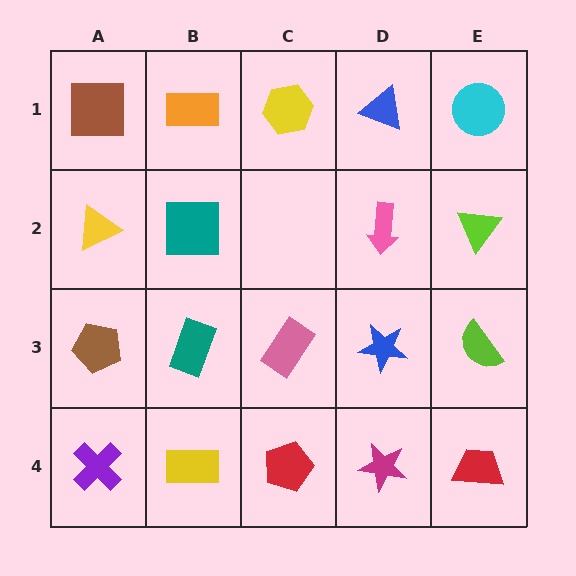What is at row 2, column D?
A pink arrow.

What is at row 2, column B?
A teal square.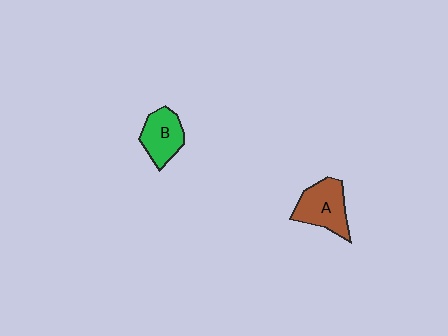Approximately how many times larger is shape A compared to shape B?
Approximately 1.2 times.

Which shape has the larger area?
Shape A (brown).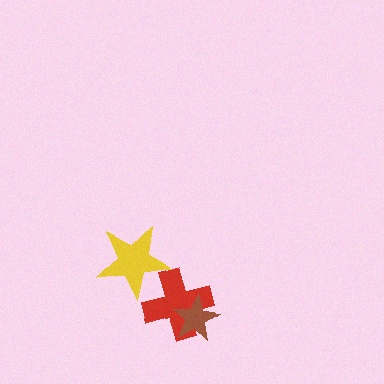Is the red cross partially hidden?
Yes, it is partially covered by another shape.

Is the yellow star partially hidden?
No, no other shape covers it.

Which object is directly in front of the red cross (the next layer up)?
The brown star is directly in front of the red cross.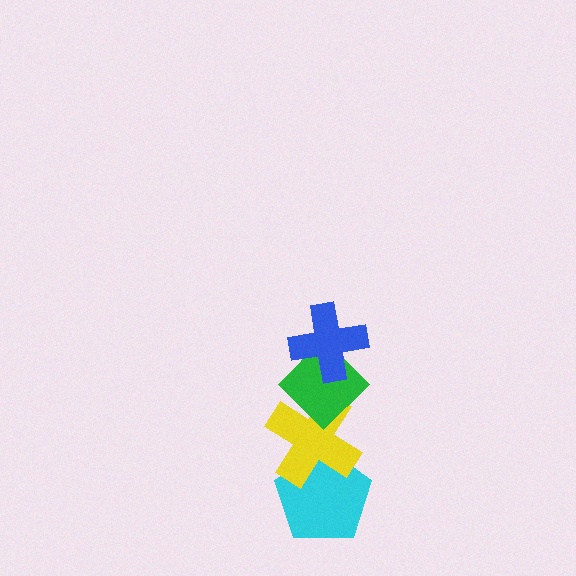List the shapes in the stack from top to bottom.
From top to bottom: the blue cross, the green diamond, the yellow cross, the cyan pentagon.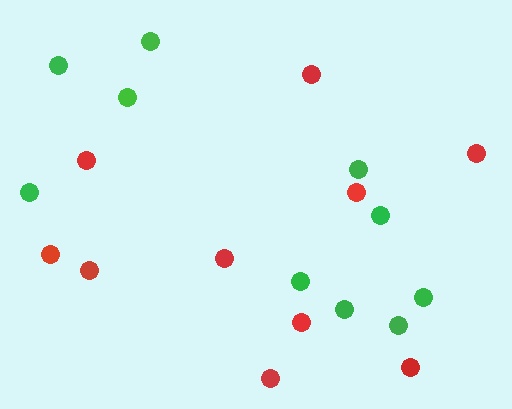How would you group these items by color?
There are 2 groups: one group of green circles (10) and one group of red circles (10).